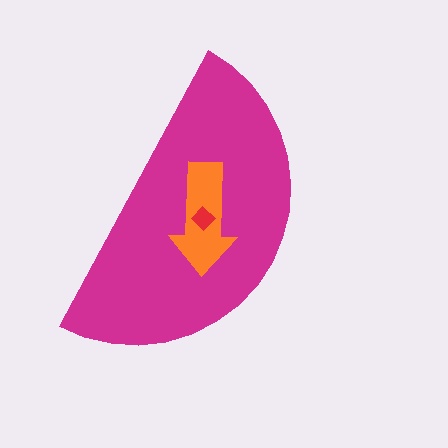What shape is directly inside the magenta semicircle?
The orange arrow.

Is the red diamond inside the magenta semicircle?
Yes.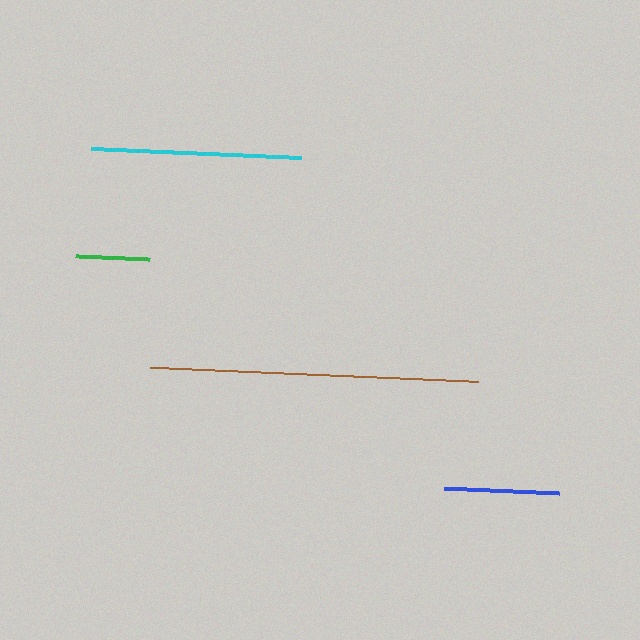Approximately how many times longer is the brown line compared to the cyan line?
The brown line is approximately 1.6 times the length of the cyan line.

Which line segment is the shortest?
The green line is the shortest at approximately 74 pixels.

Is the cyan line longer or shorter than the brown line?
The brown line is longer than the cyan line.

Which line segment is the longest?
The brown line is the longest at approximately 329 pixels.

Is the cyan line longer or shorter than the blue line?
The cyan line is longer than the blue line.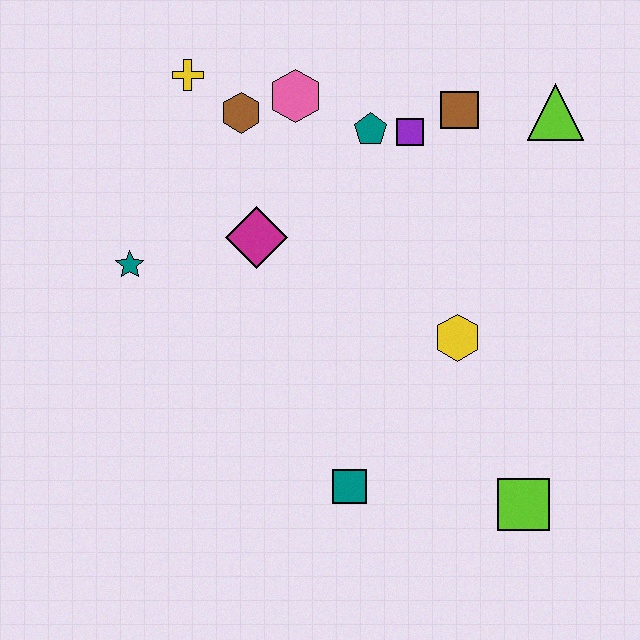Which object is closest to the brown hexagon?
The pink hexagon is closest to the brown hexagon.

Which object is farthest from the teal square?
The yellow cross is farthest from the teal square.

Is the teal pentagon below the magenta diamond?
No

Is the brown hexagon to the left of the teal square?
Yes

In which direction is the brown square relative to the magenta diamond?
The brown square is to the right of the magenta diamond.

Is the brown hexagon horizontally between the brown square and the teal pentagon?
No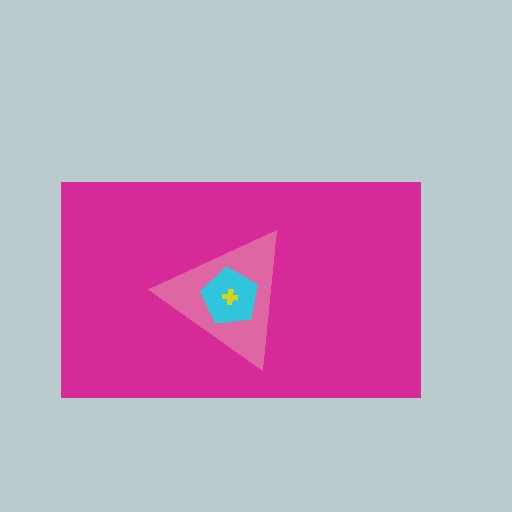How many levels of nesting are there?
4.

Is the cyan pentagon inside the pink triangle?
Yes.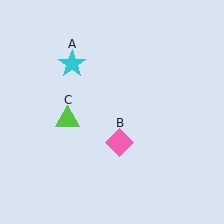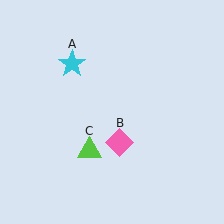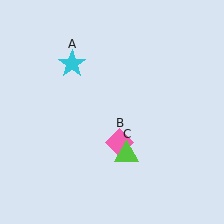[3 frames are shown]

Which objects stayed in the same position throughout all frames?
Cyan star (object A) and pink diamond (object B) remained stationary.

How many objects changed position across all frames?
1 object changed position: lime triangle (object C).